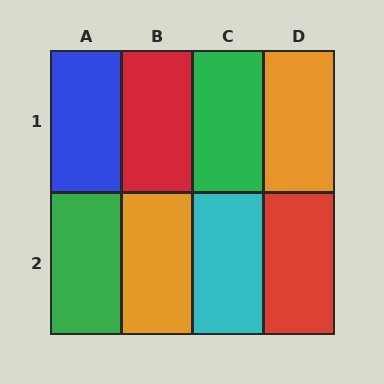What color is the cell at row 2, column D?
Red.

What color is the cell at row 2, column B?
Orange.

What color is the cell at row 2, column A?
Green.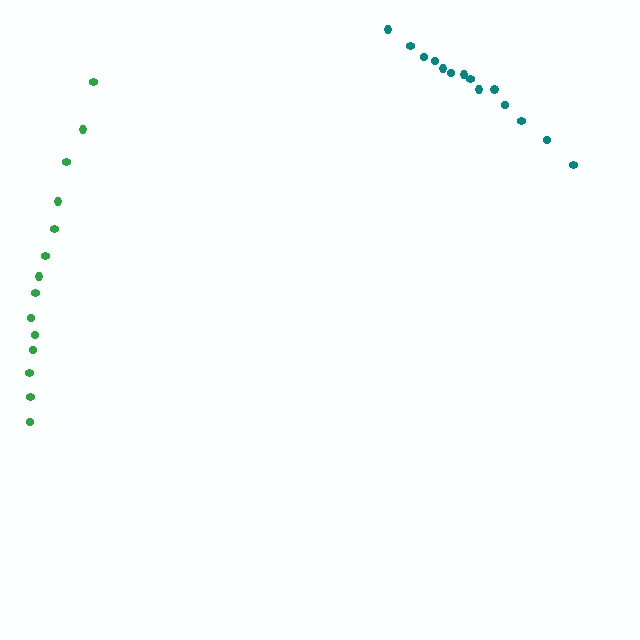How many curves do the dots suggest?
There are 2 distinct paths.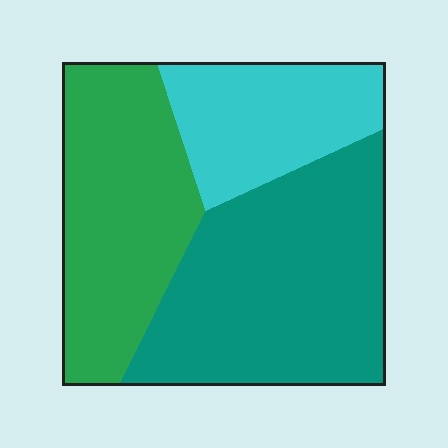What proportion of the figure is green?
Green takes up about one third (1/3) of the figure.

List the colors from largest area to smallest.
From largest to smallest: teal, green, cyan.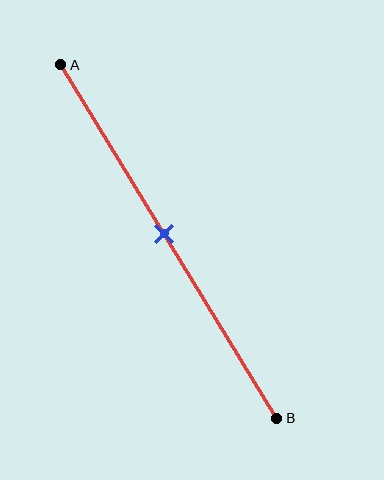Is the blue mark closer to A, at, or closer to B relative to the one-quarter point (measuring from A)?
The blue mark is closer to point B than the one-quarter point of segment AB.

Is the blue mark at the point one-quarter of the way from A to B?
No, the mark is at about 50% from A, not at the 25% one-quarter point.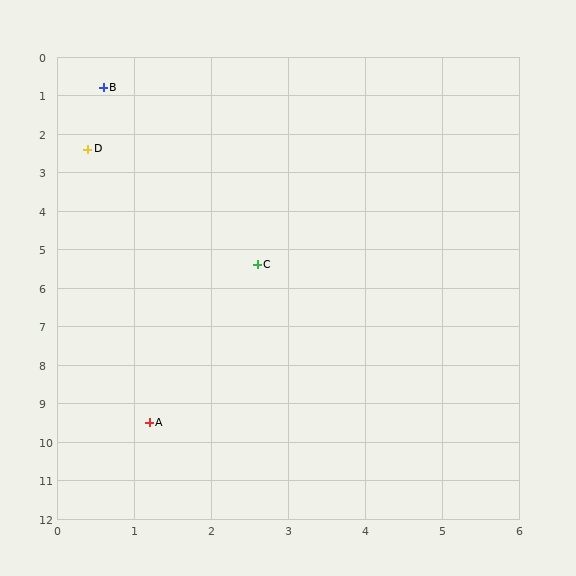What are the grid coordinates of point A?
Point A is at approximately (1.2, 9.5).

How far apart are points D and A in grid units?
Points D and A are about 7.1 grid units apart.